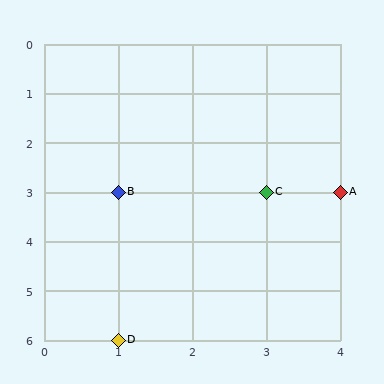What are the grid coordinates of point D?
Point D is at grid coordinates (1, 6).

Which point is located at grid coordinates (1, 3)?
Point B is at (1, 3).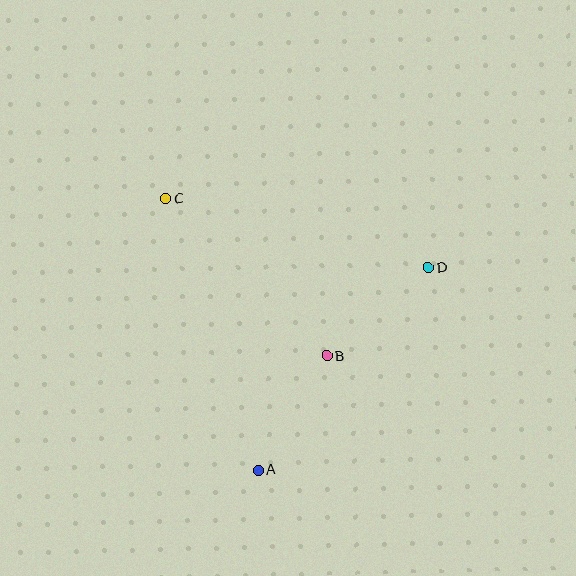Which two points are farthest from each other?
Points A and C are farthest from each other.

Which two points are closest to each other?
Points A and B are closest to each other.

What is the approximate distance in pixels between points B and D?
The distance between B and D is approximately 134 pixels.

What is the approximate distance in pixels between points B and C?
The distance between B and C is approximately 225 pixels.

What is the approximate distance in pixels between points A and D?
The distance between A and D is approximately 264 pixels.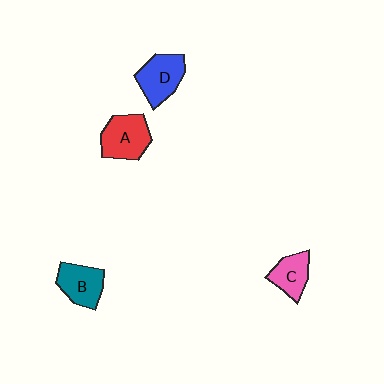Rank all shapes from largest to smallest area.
From largest to smallest: A (red), D (blue), B (teal), C (pink).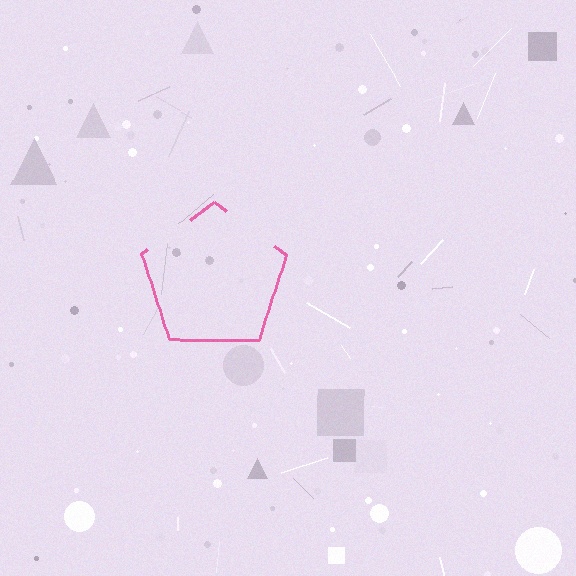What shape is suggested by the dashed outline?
The dashed outline suggests a pentagon.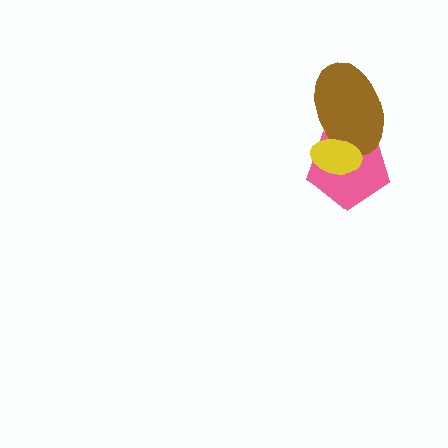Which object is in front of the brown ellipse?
The yellow ellipse is in front of the brown ellipse.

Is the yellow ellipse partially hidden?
No, no other shape covers it.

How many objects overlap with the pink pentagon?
2 objects overlap with the pink pentagon.